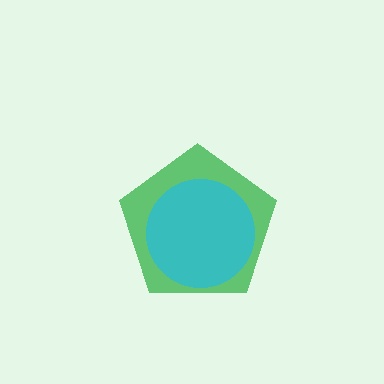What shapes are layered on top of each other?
The layered shapes are: a green pentagon, a cyan circle.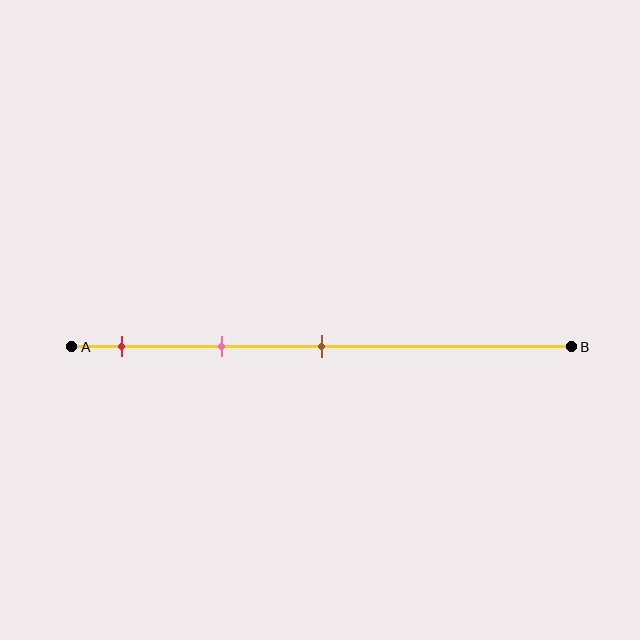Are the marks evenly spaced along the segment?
Yes, the marks are approximately evenly spaced.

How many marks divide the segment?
There are 3 marks dividing the segment.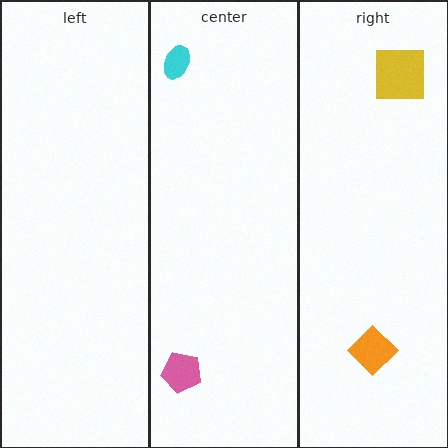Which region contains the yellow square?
The right region.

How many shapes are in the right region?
2.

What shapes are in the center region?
The cyan ellipse, the pink pentagon.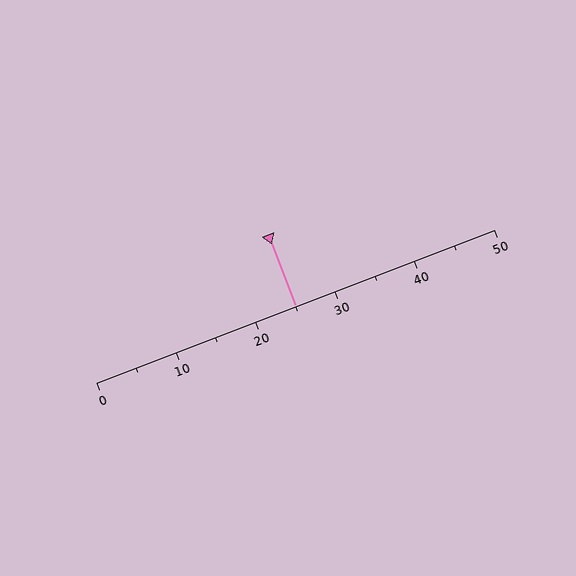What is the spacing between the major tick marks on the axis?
The major ticks are spaced 10 apart.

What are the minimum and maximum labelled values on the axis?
The axis runs from 0 to 50.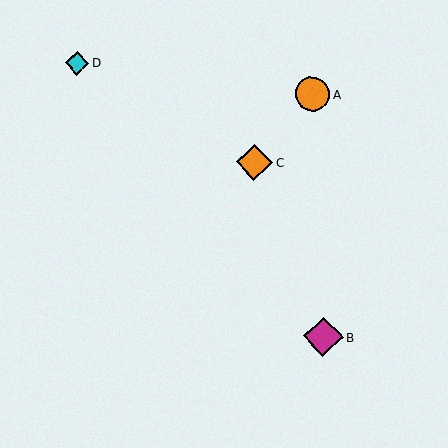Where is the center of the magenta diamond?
The center of the magenta diamond is at (323, 337).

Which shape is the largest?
The magenta diamond (labeled B) is the largest.